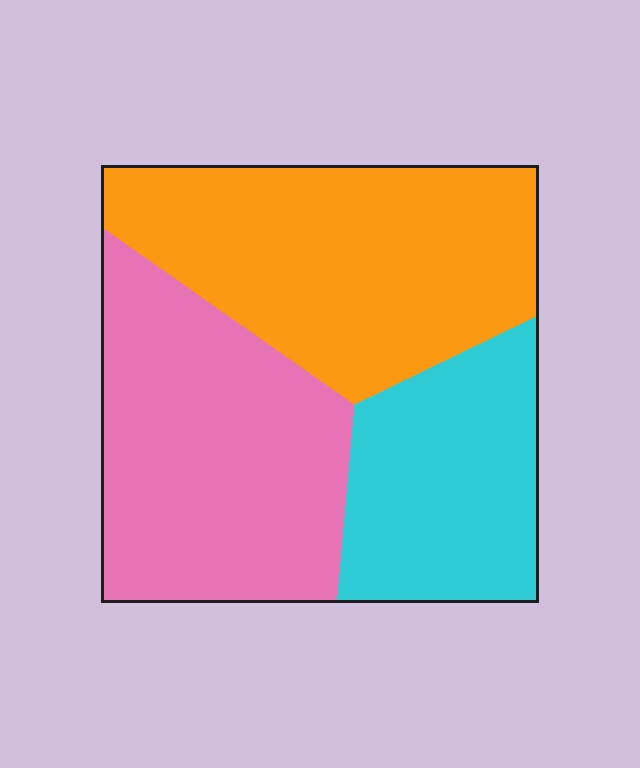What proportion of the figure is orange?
Orange covers 39% of the figure.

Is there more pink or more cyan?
Pink.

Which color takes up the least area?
Cyan, at roughly 25%.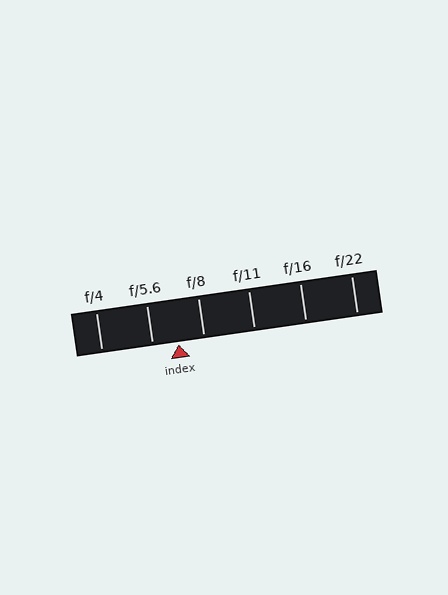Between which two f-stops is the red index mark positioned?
The index mark is between f/5.6 and f/8.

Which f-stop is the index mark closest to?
The index mark is closest to f/8.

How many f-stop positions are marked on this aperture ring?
There are 6 f-stop positions marked.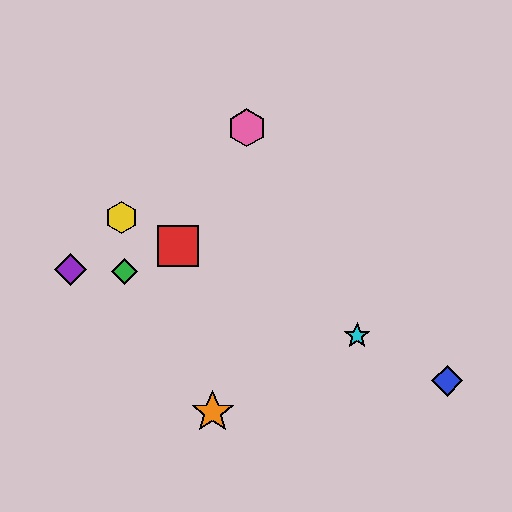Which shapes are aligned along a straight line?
The red square, the blue diamond, the yellow hexagon, the cyan star are aligned along a straight line.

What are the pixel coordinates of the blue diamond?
The blue diamond is at (447, 381).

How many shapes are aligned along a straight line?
4 shapes (the red square, the blue diamond, the yellow hexagon, the cyan star) are aligned along a straight line.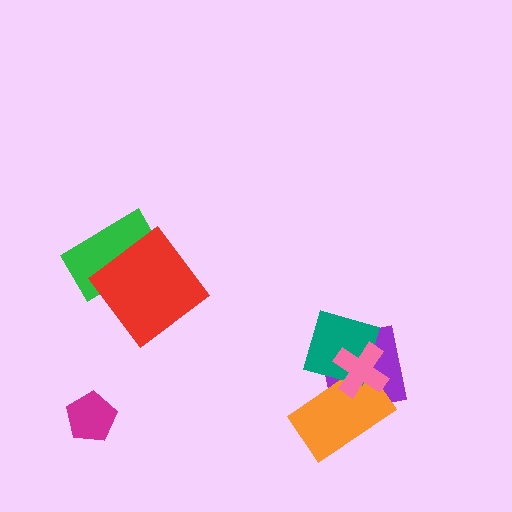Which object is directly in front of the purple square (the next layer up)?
The orange rectangle is directly in front of the purple square.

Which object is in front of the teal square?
The pink cross is in front of the teal square.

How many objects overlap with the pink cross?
3 objects overlap with the pink cross.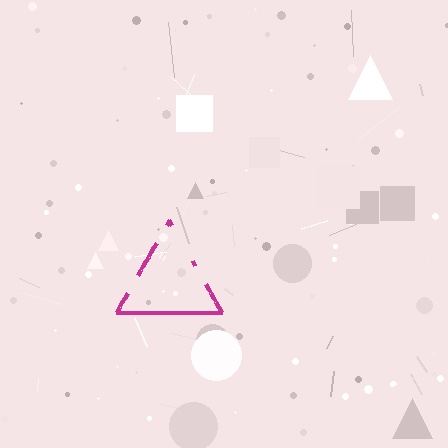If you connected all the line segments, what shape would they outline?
They would outline a triangle.